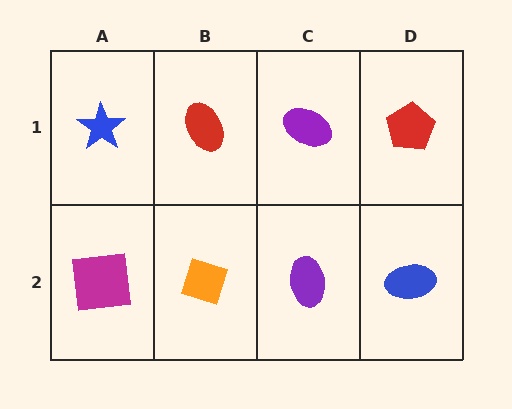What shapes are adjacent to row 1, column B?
An orange diamond (row 2, column B), a blue star (row 1, column A), a purple ellipse (row 1, column C).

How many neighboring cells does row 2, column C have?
3.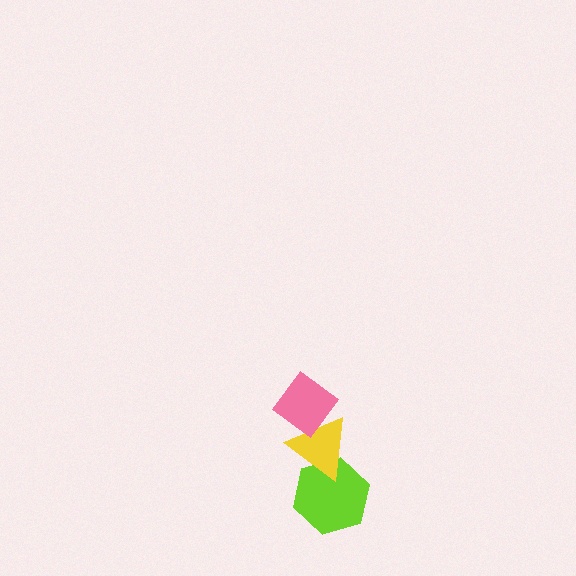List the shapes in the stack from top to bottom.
From top to bottom: the pink diamond, the yellow triangle, the lime hexagon.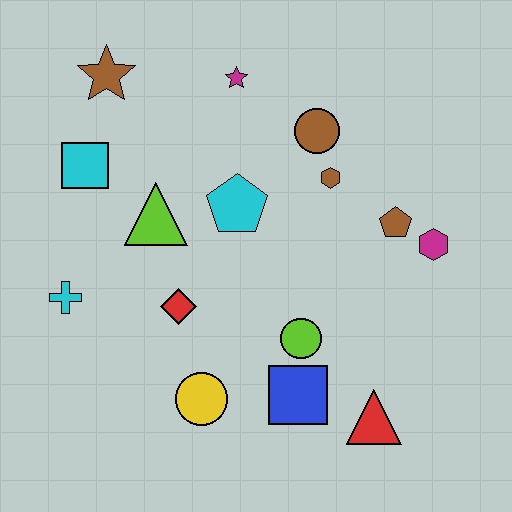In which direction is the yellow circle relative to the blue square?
The yellow circle is to the left of the blue square.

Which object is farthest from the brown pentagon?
The cyan cross is farthest from the brown pentagon.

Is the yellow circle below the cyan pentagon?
Yes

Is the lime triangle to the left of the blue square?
Yes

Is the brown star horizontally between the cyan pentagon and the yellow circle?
No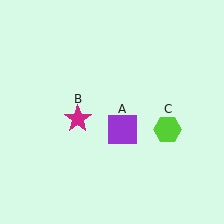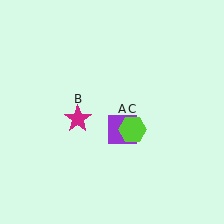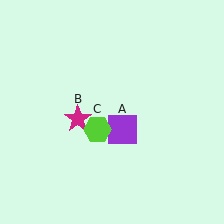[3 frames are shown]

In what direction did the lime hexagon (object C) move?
The lime hexagon (object C) moved left.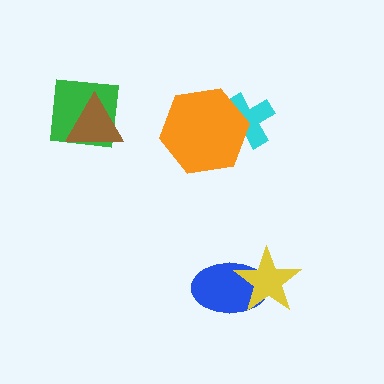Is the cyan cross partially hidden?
Yes, it is partially covered by another shape.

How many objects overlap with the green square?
1 object overlaps with the green square.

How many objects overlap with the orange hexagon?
1 object overlaps with the orange hexagon.